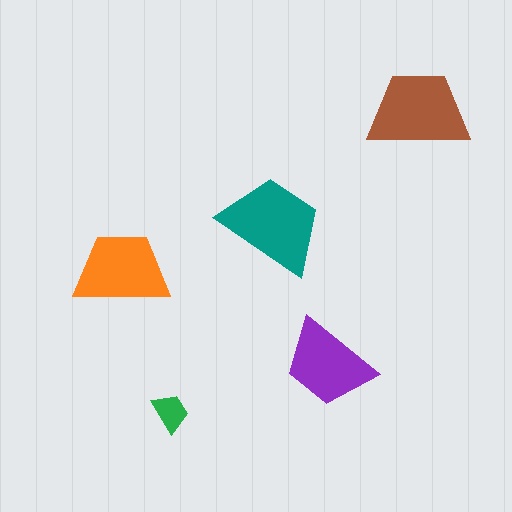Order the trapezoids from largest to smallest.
the teal one, the brown one, the orange one, the purple one, the green one.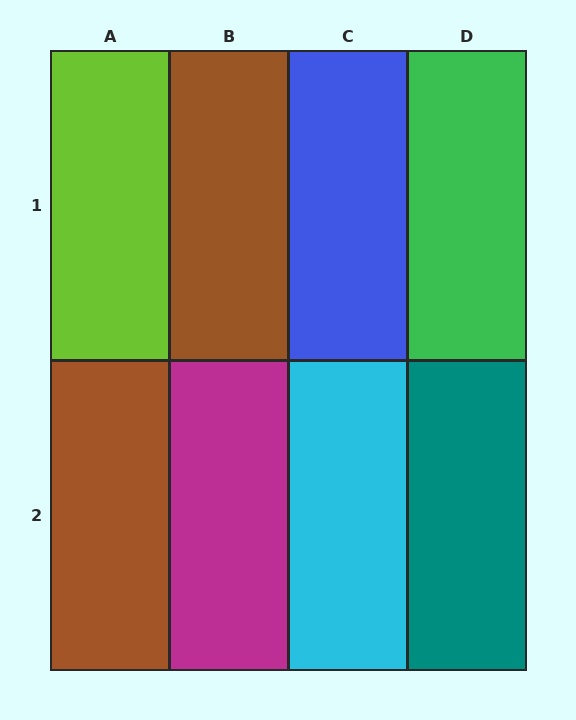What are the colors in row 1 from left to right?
Lime, brown, blue, green.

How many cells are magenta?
1 cell is magenta.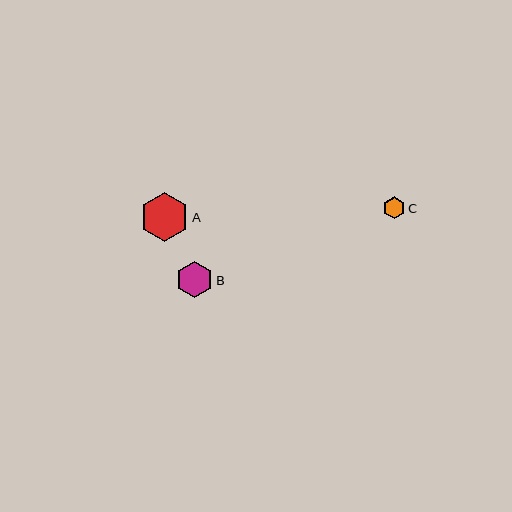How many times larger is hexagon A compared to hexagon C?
Hexagon A is approximately 2.2 times the size of hexagon C.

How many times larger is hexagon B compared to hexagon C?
Hexagon B is approximately 1.6 times the size of hexagon C.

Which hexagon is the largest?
Hexagon A is the largest with a size of approximately 48 pixels.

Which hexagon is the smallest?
Hexagon C is the smallest with a size of approximately 22 pixels.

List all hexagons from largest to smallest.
From largest to smallest: A, B, C.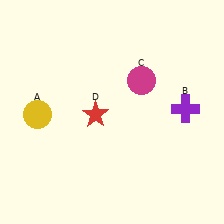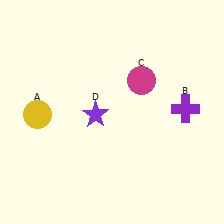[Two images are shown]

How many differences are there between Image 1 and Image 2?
There is 1 difference between the two images.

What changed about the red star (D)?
In Image 1, D is red. In Image 2, it changed to purple.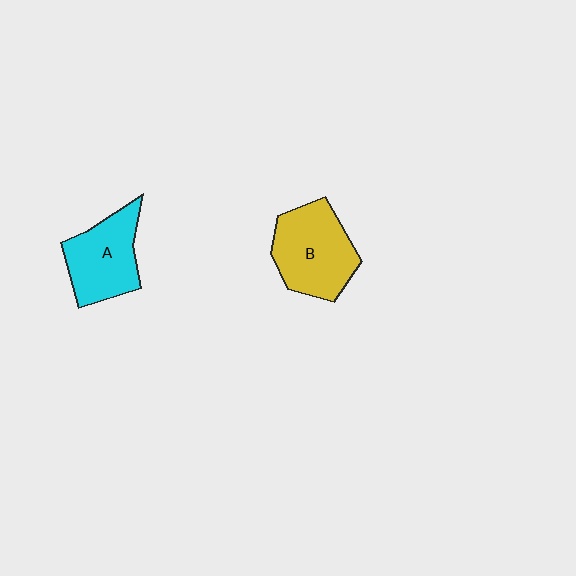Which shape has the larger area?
Shape B (yellow).